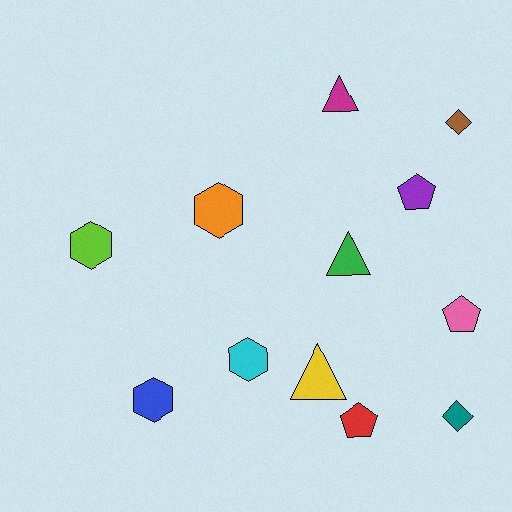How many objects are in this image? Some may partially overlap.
There are 12 objects.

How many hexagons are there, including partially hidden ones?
There are 4 hexagons.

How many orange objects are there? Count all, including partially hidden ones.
There is 1 orange object.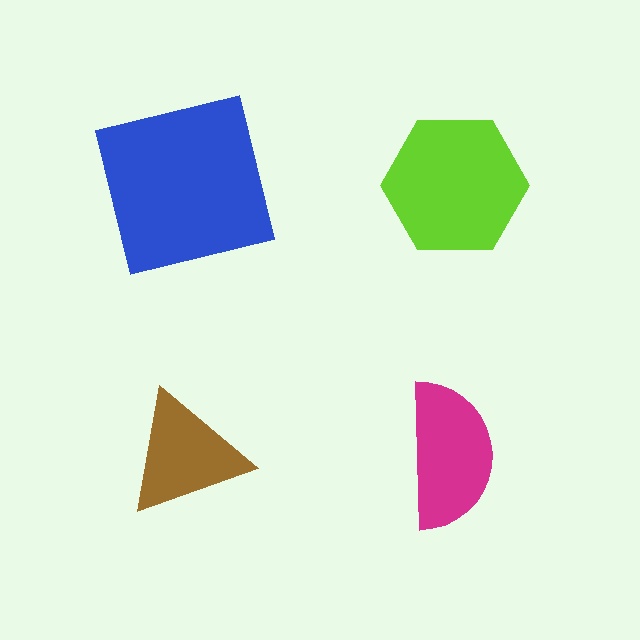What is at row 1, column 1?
A blue square.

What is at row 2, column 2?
A magenta semicircle.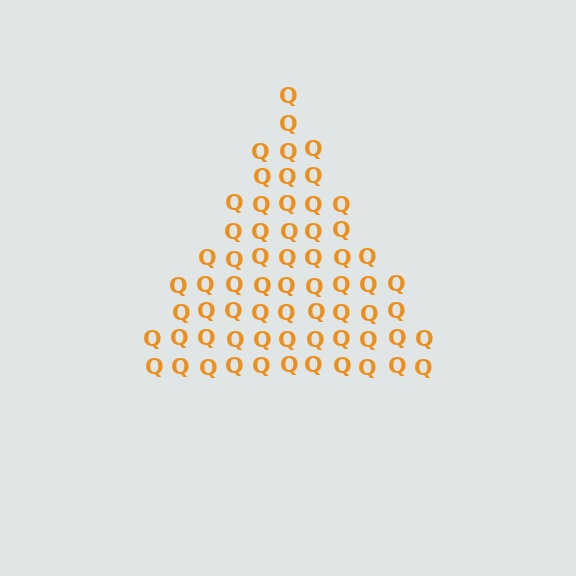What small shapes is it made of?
It is made of small letter Q's.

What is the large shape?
The large shape is a triangle.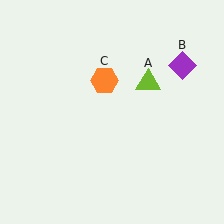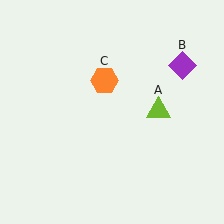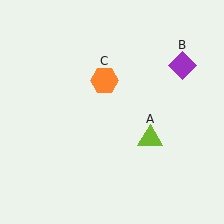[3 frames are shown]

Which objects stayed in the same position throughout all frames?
Purple diamond (object B) and orange hexagon (object C) remained stationary.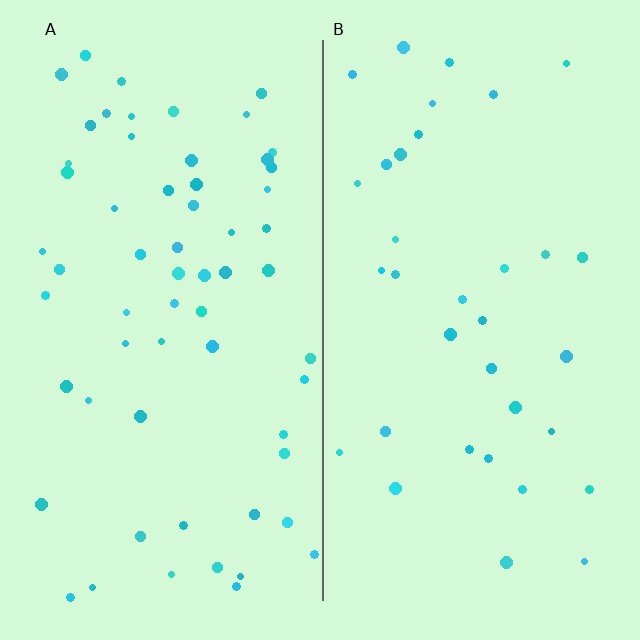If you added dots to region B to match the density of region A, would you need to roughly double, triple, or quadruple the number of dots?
Approximately double.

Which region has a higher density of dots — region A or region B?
A (the left).